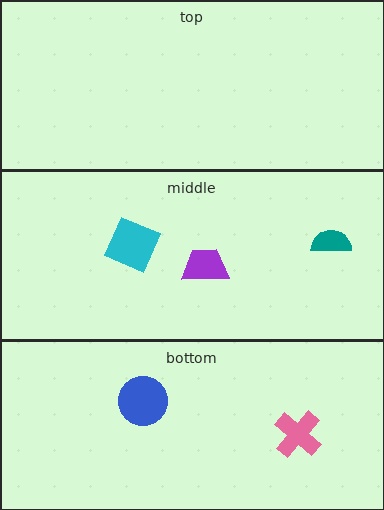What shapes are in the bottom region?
The blue circle, the pink cross.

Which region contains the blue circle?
The bottom region.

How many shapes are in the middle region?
3.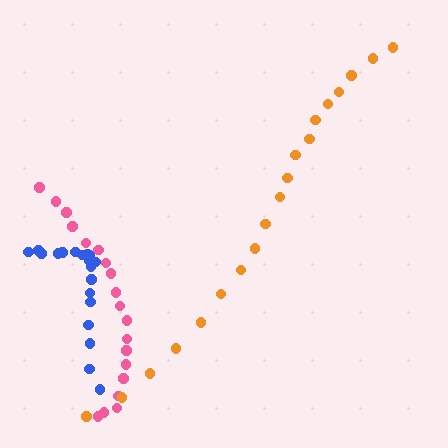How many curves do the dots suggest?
There are 3 distinct paths.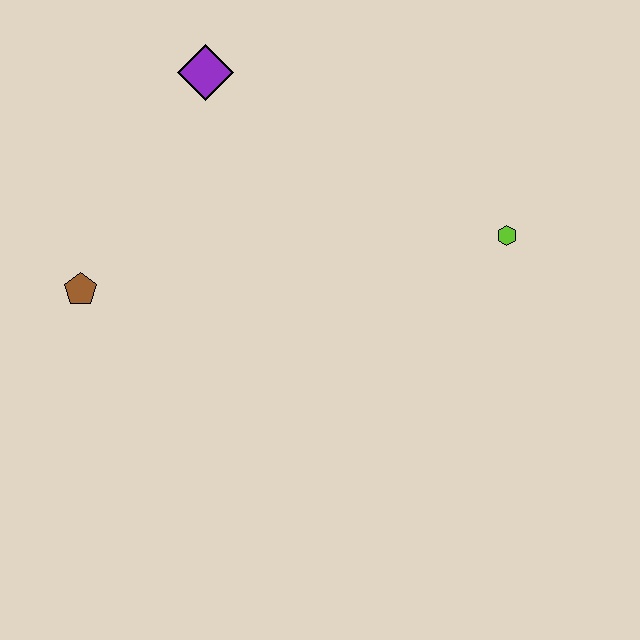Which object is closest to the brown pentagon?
The purple diamond is closest to the brown pentagon.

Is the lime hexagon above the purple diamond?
No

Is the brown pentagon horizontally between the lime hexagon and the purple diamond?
No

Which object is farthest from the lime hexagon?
The brown pentagon is farthest from the lime hexagon.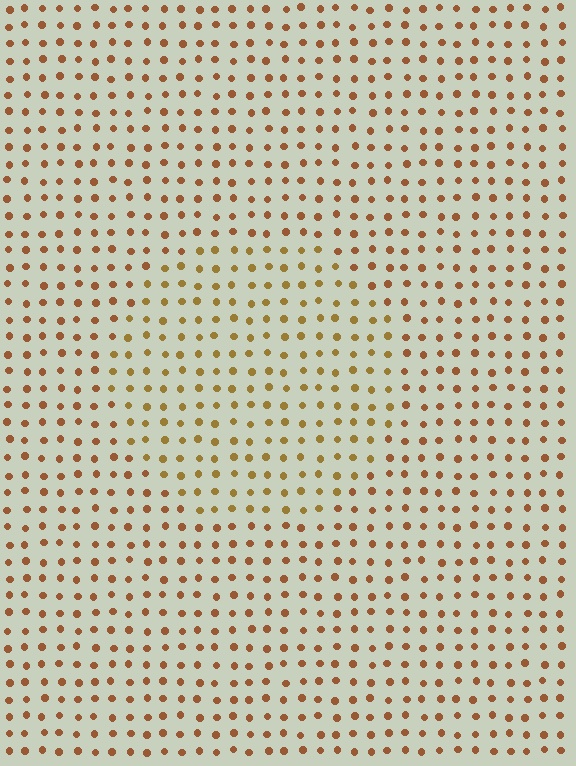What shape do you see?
I see a circle.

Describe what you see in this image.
The image is filled with small brown elements in a uniform arrangement. A circle-shaped region is visible where the elements are tinted to a slightly different hue, forming a subtle color boundary.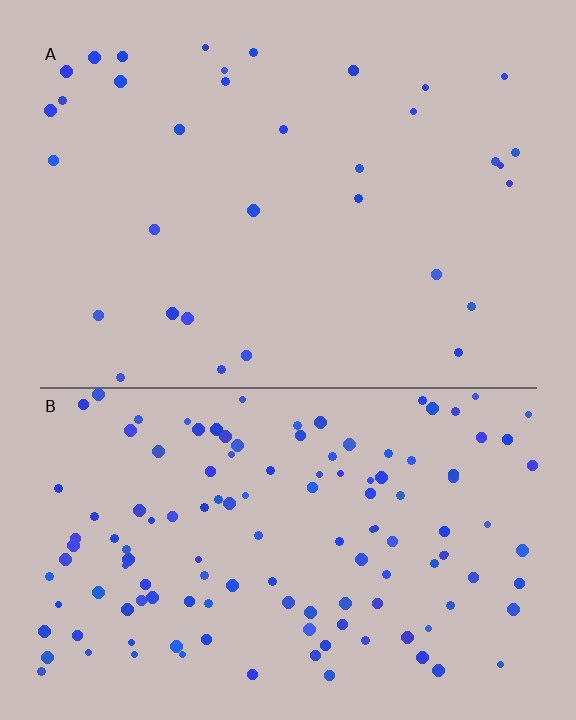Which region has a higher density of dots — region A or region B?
B (the bottom).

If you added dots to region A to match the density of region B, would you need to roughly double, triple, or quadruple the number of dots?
Approximately quadruple.